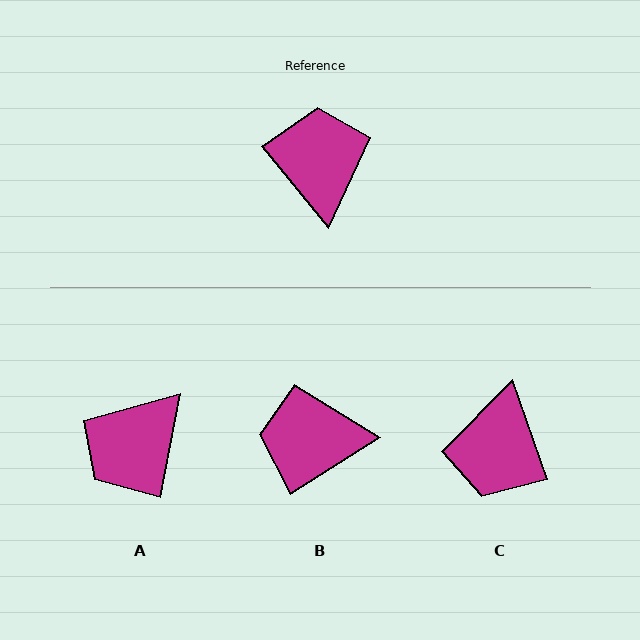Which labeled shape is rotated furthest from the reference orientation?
C, about 160 degrees away.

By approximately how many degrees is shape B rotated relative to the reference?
Approximately 83 degrees counter-clockwise.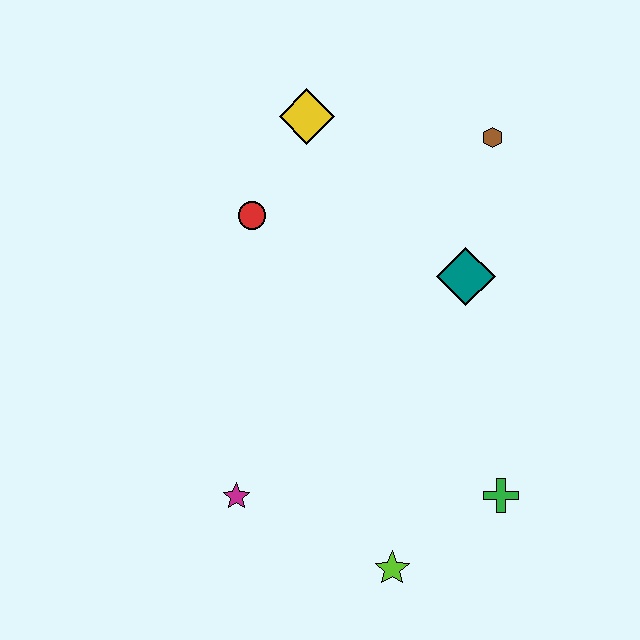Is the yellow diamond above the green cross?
Yes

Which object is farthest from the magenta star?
The brown hexagon is farthest from the magenta star.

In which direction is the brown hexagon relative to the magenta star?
The brown hexagon is above the magenta star.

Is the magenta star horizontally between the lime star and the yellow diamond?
No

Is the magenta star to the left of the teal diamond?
Yes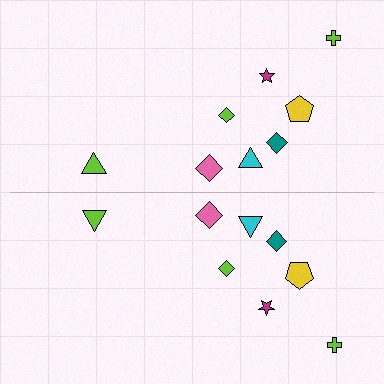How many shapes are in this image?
There are 16 shapes in this image.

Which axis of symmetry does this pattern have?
The pattern has a horizontal axis of symmetry running through the center of the image.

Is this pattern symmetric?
Yes, this pattern has bilateral (reflection) symmetry.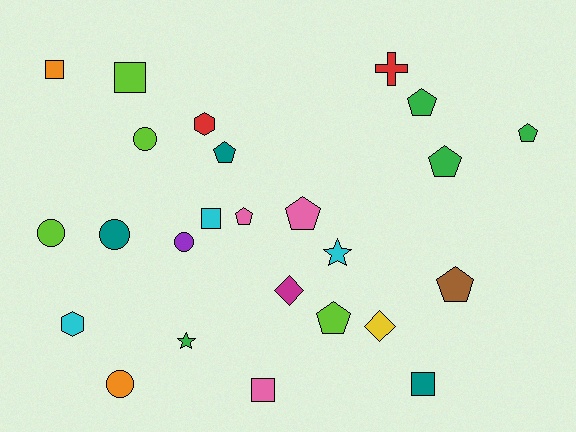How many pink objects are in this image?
There are 3 pink objects.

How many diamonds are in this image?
There are 2 diamonds.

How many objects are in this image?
There are 25 objects.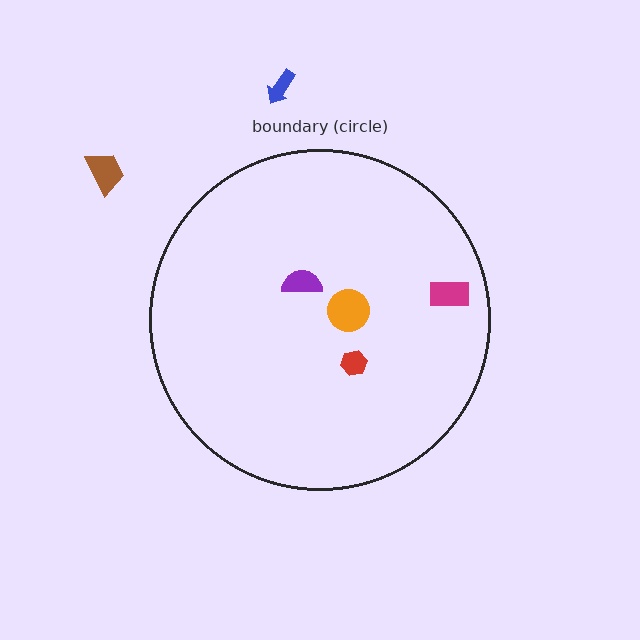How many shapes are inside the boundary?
4 inside, 2 outside.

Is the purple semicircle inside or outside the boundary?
Inside.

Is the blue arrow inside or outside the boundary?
Outside.